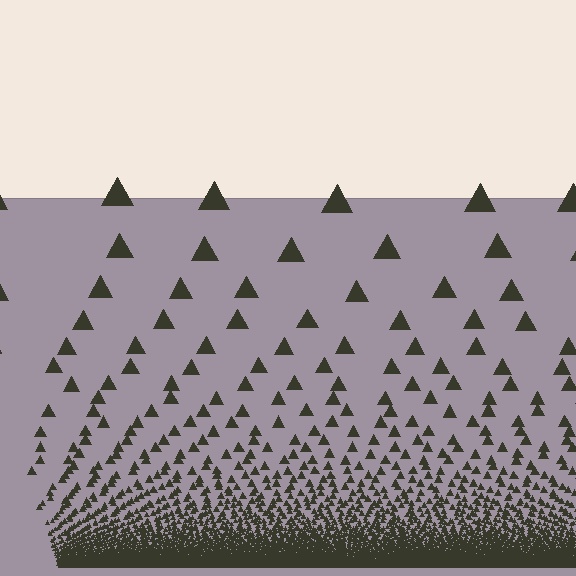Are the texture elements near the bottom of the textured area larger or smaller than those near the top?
Smaller. The gradient is inverted — elements near the bottom are smaller and denser.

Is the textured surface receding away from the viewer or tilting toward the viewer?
The surface appears to tilt toward the viewer. Texture elements get larger and sparser toward the top.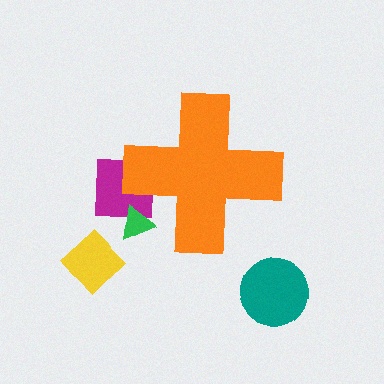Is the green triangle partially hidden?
Yes, the green triangle is partially hidden behind the orange cross.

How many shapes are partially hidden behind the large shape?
2 shapes are partially hidden.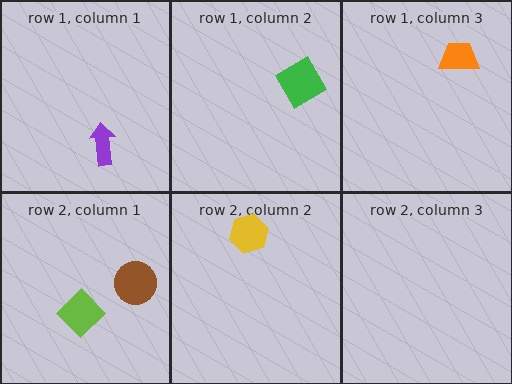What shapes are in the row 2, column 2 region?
The yellow hexagon.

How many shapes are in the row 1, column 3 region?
1.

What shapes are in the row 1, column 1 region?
The purple arrow.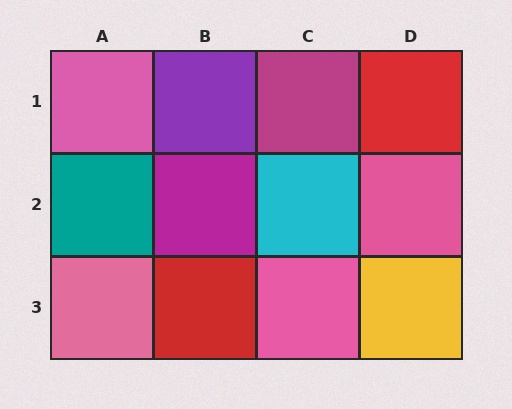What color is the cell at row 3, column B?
Red.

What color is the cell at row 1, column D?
Red.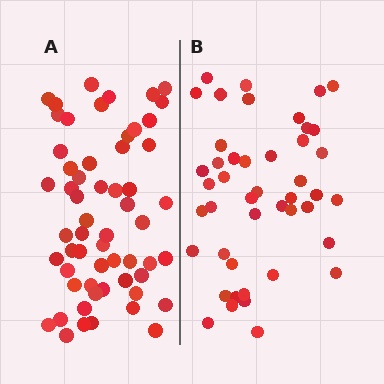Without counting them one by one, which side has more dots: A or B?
Region A (the left region) has more dots.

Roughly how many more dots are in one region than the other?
Region A has approximately 15 more dots than region B.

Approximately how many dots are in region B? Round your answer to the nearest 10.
About 40 dots. (The exact count is 45, which rounds to 40.)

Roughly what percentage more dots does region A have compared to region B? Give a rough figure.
About 30% more.